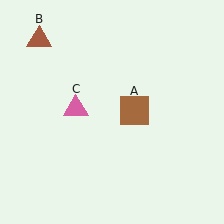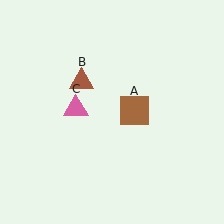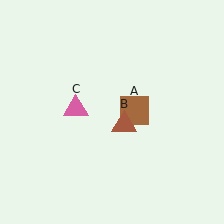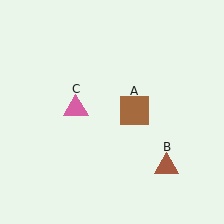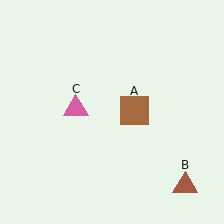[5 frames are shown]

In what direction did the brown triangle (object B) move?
The brown triangle (object B) moved down and to the right.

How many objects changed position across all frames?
1 object changed position: brown triangle (object B).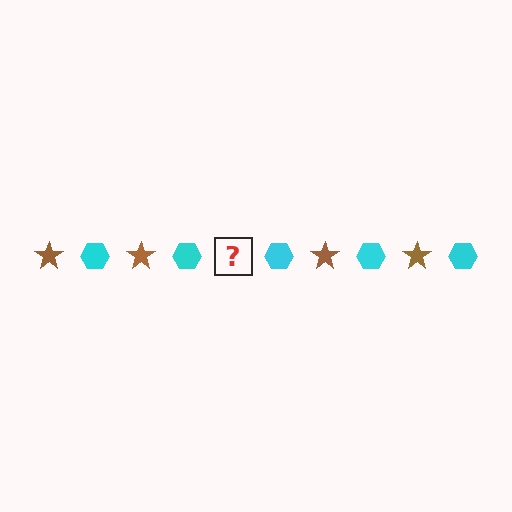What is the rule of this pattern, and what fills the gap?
The rule is that the pattern alternates between brown star and cyan hexagon. The gap should be filled with a brown star.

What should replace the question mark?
The question mark should be replaced with a brown star.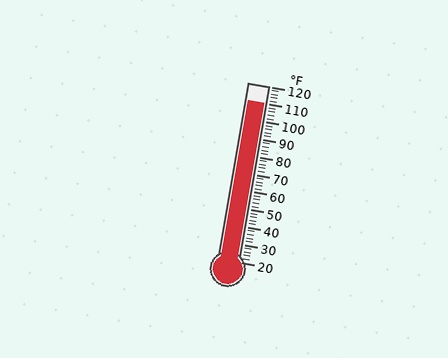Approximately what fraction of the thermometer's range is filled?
The thermometer is filled to approximately 90% of its range.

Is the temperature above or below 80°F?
The temperature is above 80°F.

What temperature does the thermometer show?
The thermometer shows approximately 110°F.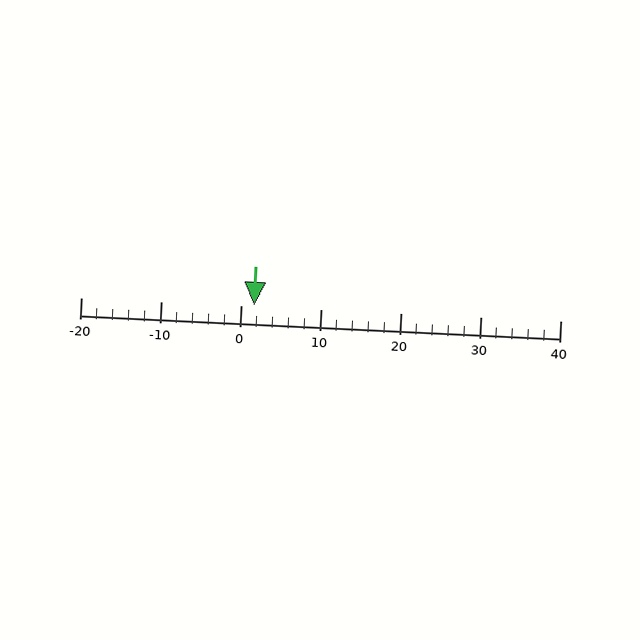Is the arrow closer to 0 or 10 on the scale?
The arrow is closer to 0.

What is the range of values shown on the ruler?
The ruler shows values from -20 to 40.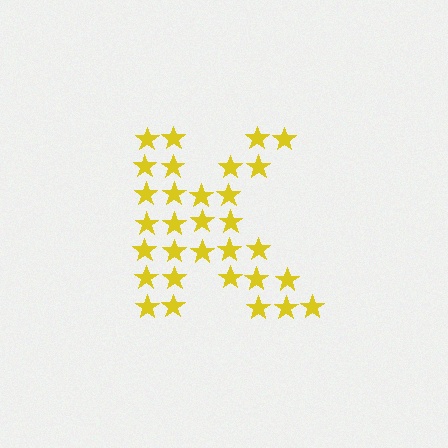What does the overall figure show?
The overall figure shows the letter K.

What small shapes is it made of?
It is made of small stars.